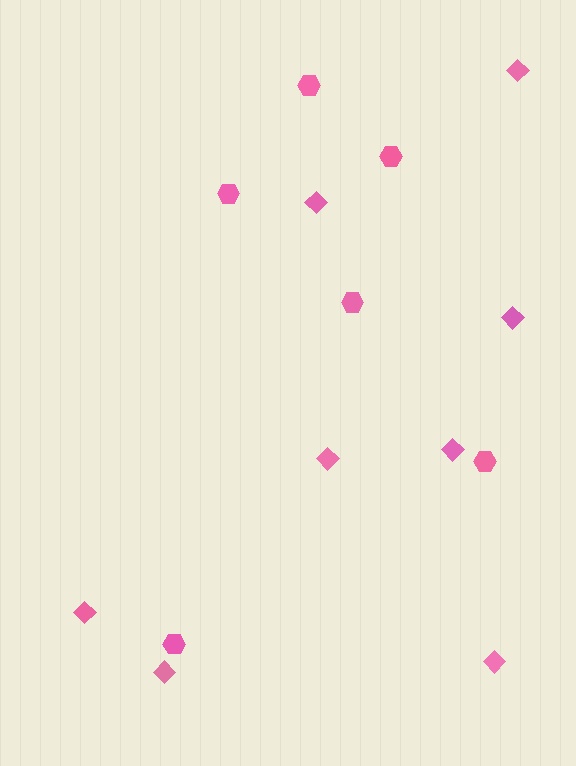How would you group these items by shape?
There are 2 groups: one group of diamonds (8) and one group of hexagons (6).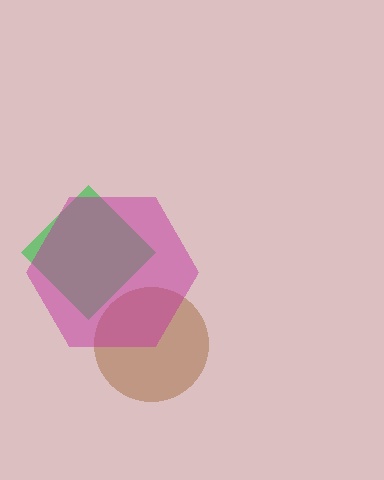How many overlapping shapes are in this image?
There are 3 overlapping shapes in the image.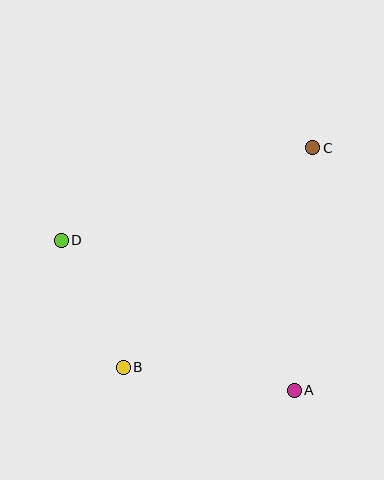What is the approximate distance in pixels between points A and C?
The distance between A and C is approximately 243 pixels.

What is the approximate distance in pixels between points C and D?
The distance between C and D is approximately 268 pixels.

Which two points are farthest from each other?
Points B and C are farthest from each other.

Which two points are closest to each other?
Points B and D are closest to each other.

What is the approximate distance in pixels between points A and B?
The distance between A and B is approximately 172 pixels.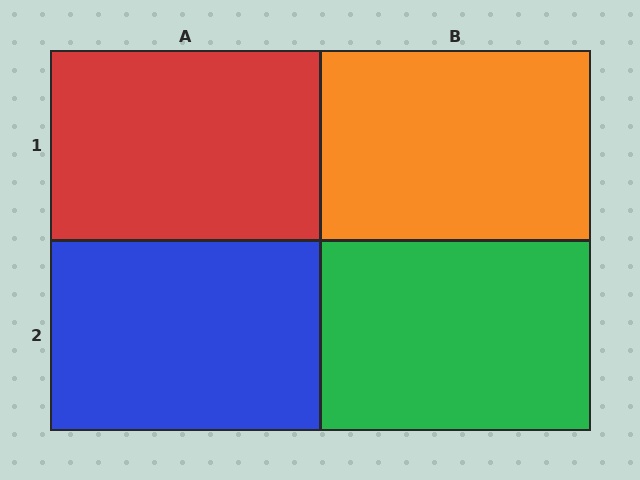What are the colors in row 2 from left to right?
Blue, green.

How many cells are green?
1 cell is green.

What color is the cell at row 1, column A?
Red.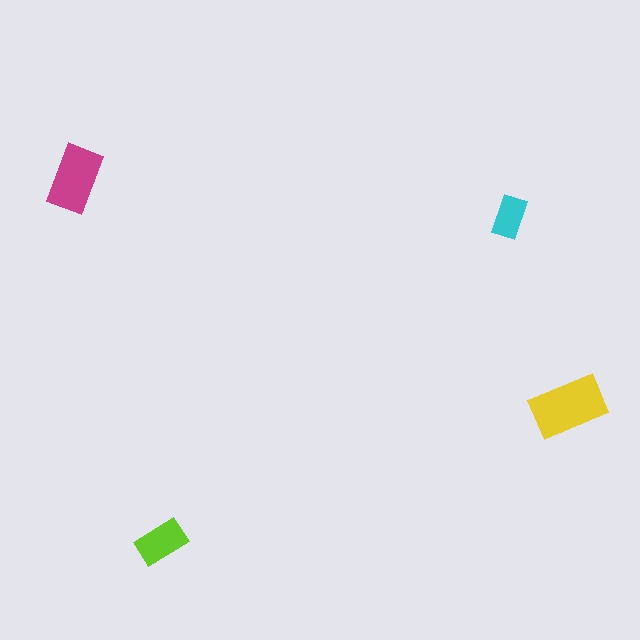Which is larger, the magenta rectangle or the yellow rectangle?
The yellow one.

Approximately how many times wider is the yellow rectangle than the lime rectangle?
About 1.5 times wider.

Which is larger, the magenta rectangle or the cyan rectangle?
The magenta one.